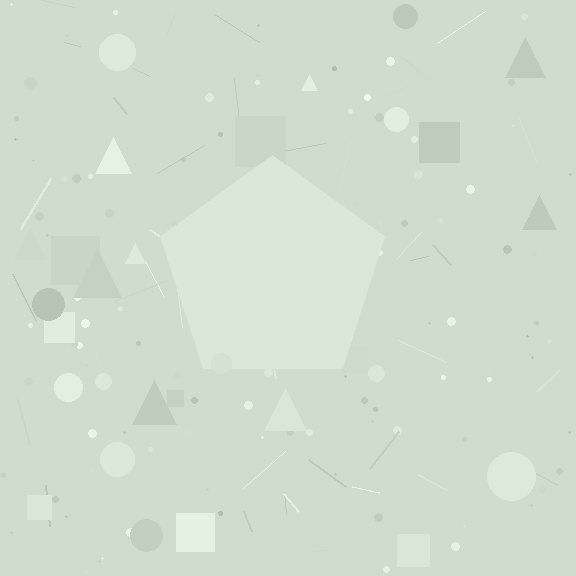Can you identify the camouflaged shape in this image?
The camouflaged shape is a pentagon.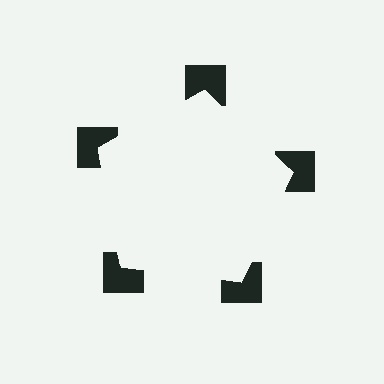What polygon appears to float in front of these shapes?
An illusory pentagon — its edges are inferred from the aligned wedge cuts in the notched squares, not physically drawn.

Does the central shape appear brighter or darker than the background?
It typically appears slightly brighter than the background, even though no actual brightness change is drawn.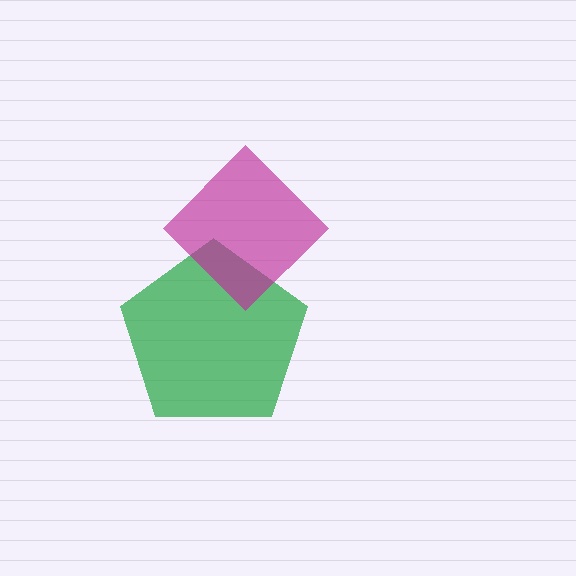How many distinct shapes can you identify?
There are 2 distinct shapes: a green pentagon, a magenta diamond.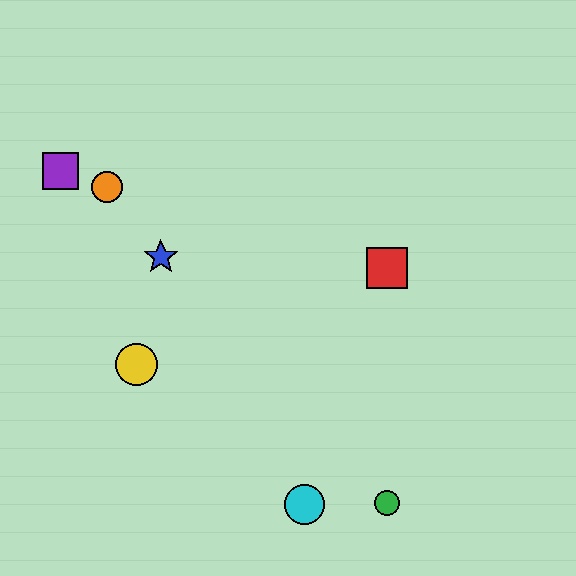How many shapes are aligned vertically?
2 shapes (the red square, the green circle) are aligned vertically.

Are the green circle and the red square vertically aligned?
Yes, both are at x≈387.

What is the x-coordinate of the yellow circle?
The yellow circle is at x≈136.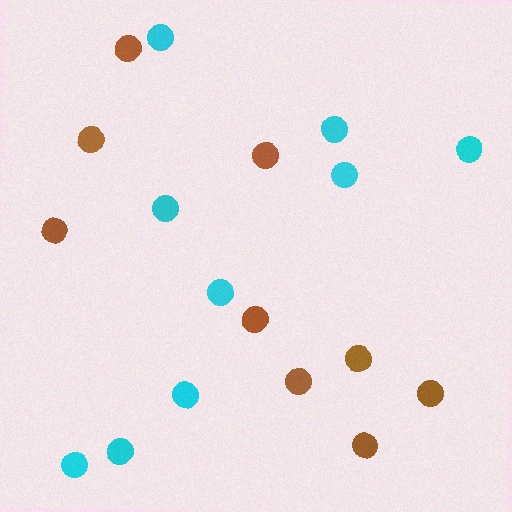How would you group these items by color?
There are 2 groups: one group of brown circles (9) and one group of cyan circles (9).